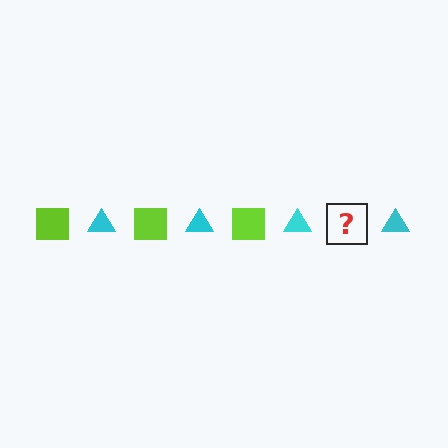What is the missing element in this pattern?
The missing element is a lime square.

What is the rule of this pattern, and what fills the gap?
The rule is that the pattern alternates between lime square and cyan triangle. The gap should be filled with a lime square.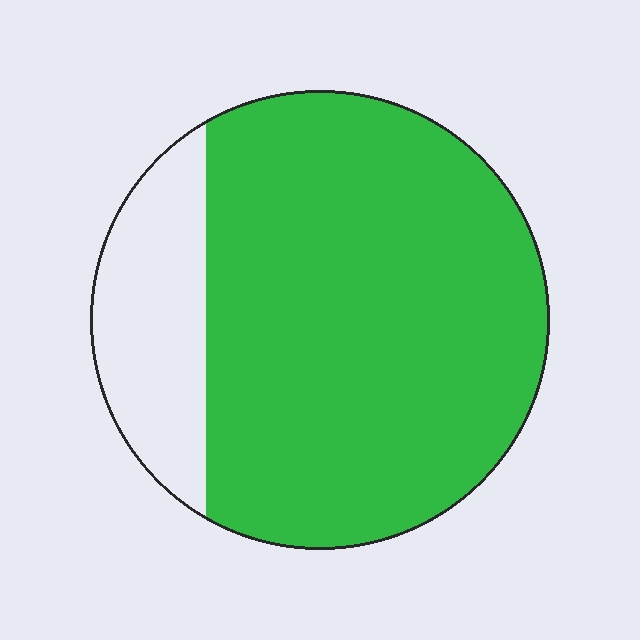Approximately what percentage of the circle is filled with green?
Approximately 80%.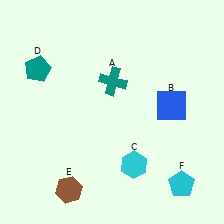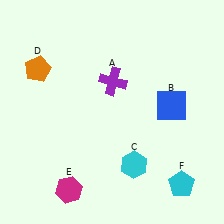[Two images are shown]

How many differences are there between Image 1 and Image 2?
There are 3 differences between the two images.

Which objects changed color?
A changed from teal to purple. D changed from teal to orange. E changed from brown to magenta.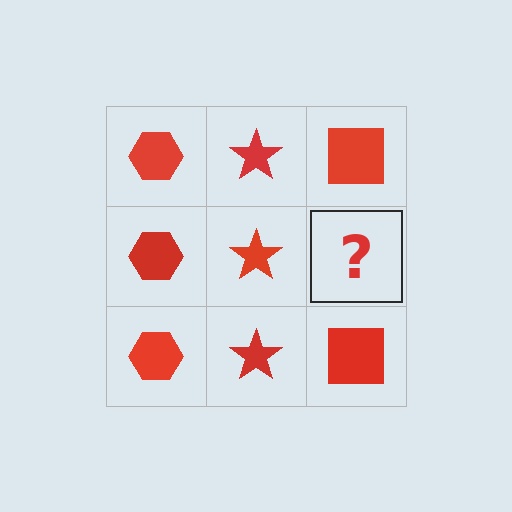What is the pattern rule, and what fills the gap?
The rule is that each column has a consistent shape. The gap should be filled with a red square.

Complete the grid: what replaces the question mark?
The question mark should be replaced with a red square.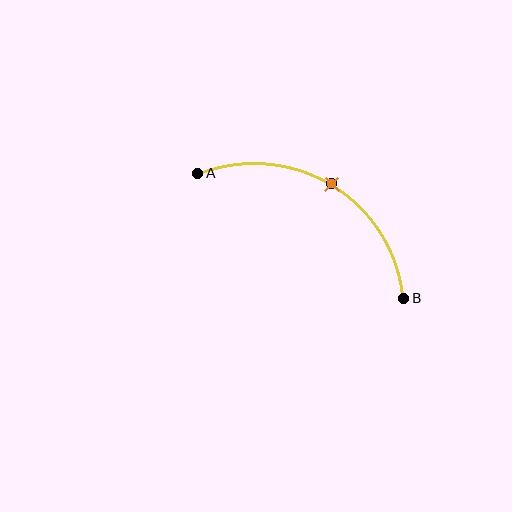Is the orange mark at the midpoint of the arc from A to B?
Yes. The orange mark lies on the arc at equal arc-length from both A and B — it is the arc midpoint.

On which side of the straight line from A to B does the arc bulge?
The arc bulges above the straight line connecting A and B.